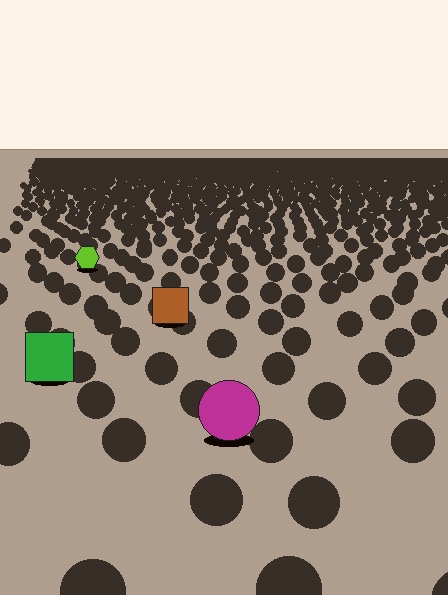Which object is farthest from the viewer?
The lime hexagon is farthest from the viewer. It appears smaller and the ground texture around it is denser.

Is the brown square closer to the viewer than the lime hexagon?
Yes. The brown square is closer — you can tell from the texture gradient: the ground texture is coarser near it.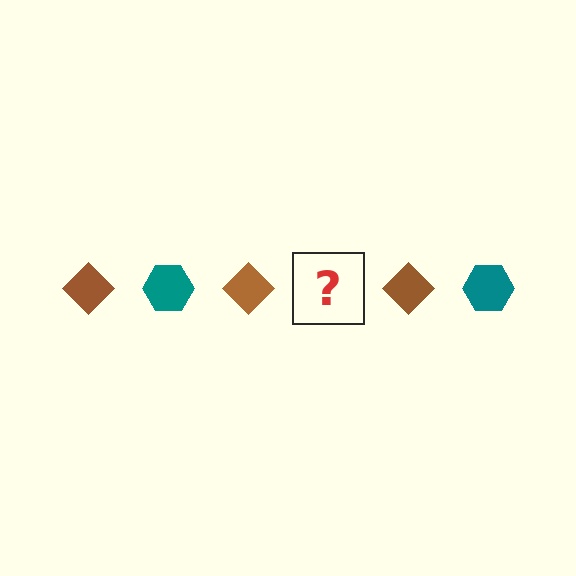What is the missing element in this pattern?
The missing element is a teal hexagon.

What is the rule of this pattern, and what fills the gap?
The rule is that the pattern alternates between brown diamond and teal hexagon. The gap should be filled with a teal hexagon.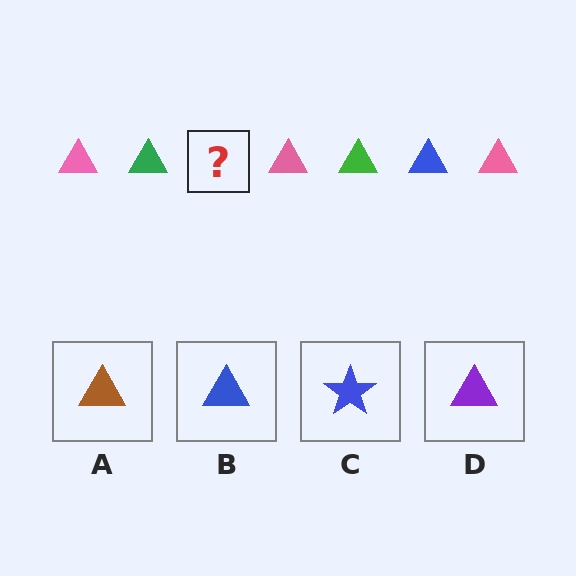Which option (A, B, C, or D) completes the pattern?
B.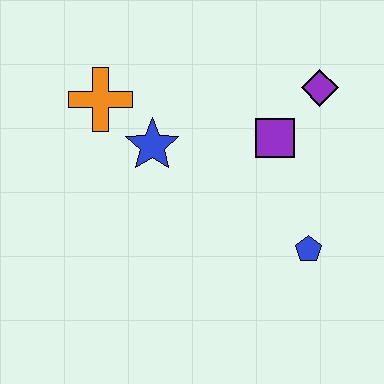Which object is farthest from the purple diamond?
The orange cross is farthest from the purple diamond.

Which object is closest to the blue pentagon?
The purple square is closest to the blue pentagon.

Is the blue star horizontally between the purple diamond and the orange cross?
Yes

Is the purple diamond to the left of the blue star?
No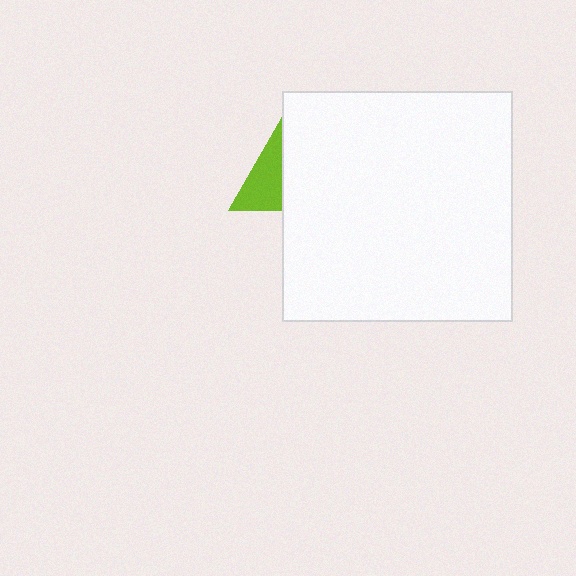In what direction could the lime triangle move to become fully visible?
The lime triangle could move left. That would shift it out from behind the white square entirely.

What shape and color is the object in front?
The object in front is a white square.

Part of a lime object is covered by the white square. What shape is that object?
It is a triangle.